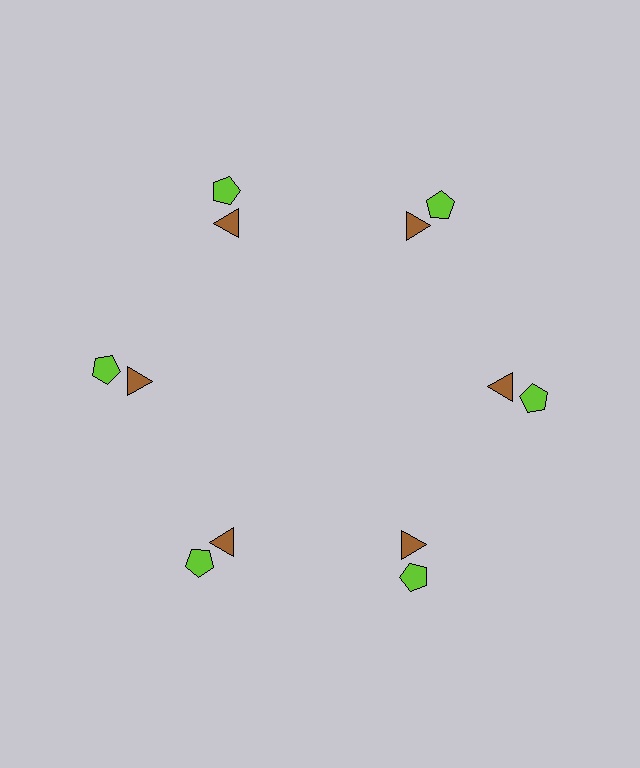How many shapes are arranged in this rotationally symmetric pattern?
There are 12 shapes, arranged in 6 groups of 2.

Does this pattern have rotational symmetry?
Yes, this pattern has 6-fold rotational symmetry. It looks the same after rotating 60 degrees around the center.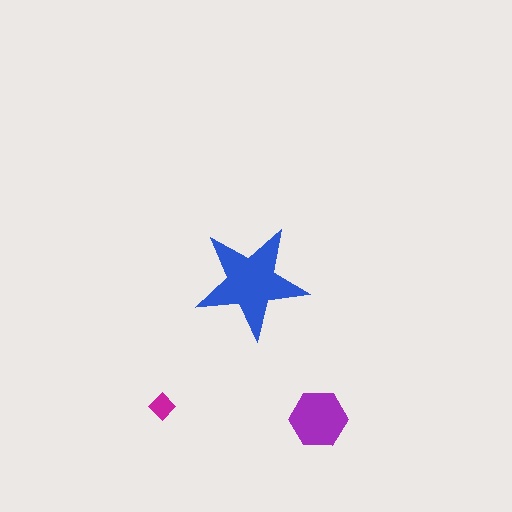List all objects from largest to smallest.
The blue star, the purple hexagon, the magenta diamond.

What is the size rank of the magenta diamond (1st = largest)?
3rd.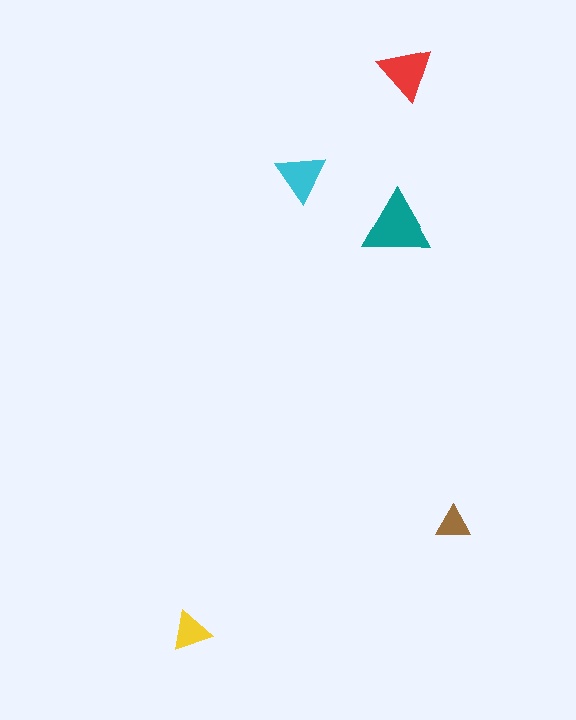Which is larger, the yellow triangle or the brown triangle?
The yellow one.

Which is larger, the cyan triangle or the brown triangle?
The cyan one.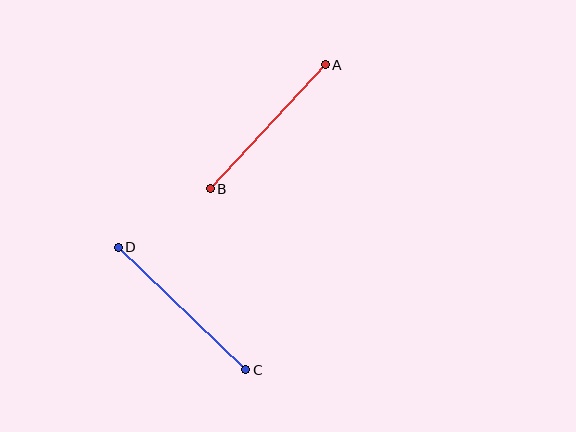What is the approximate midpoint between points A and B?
The midpoint is at approximately (268, 127) pixels.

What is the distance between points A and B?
The distance is approximately 169 pixels.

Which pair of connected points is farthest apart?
Points C and D are farthest apart.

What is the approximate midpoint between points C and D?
The midpoint is at approximately (182, 308) pixels.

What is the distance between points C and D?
The distance is approximately 177 pixels.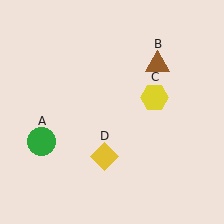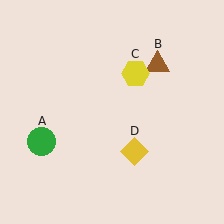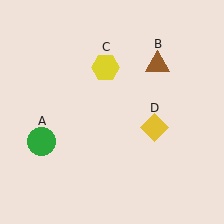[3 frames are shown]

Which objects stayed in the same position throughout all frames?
Green circle (object A) and brown triangle (object B) remained stationary.